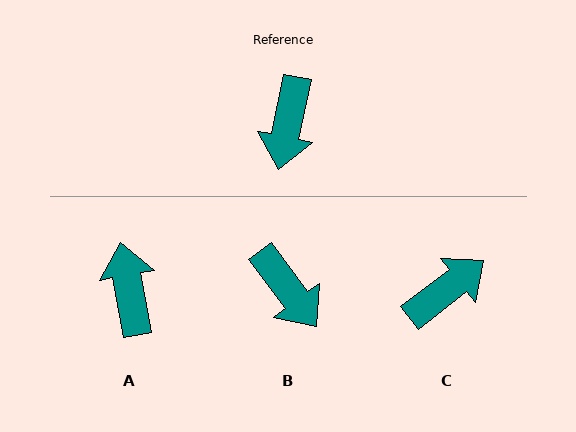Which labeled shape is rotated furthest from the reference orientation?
A, about 158 degrees away.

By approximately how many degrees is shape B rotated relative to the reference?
Approximately 49 degrees counter-clockwise.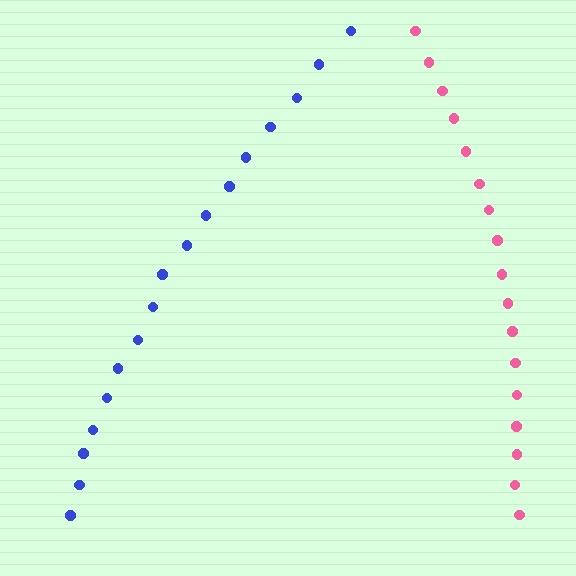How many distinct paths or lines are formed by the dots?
There are 2 distinct paths.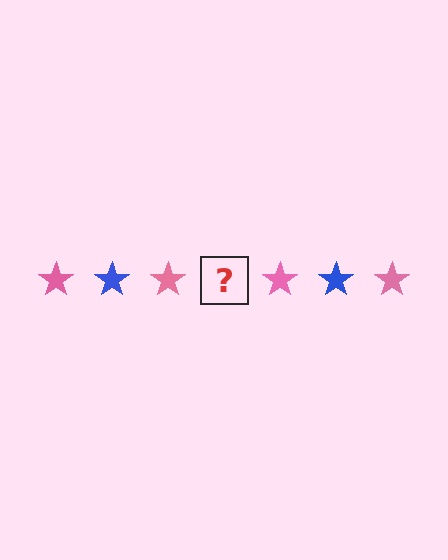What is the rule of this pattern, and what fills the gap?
The rule is that the pattern cycles through pink, blue stars. The gap should be filled with a blue star.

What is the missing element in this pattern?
The missing element is a blue star.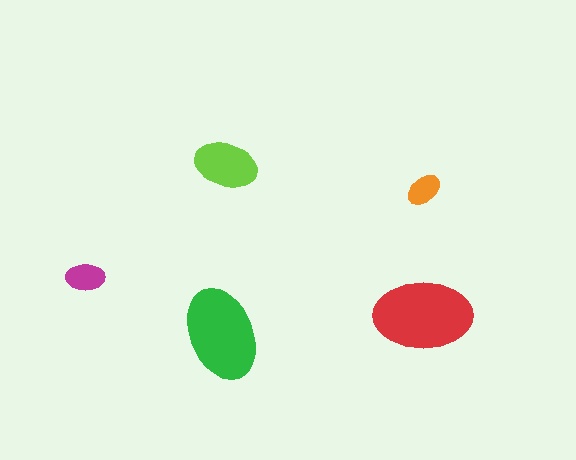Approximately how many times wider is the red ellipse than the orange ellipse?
About 3 times wider.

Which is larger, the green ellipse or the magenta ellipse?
The green one.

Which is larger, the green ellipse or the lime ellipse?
The green one.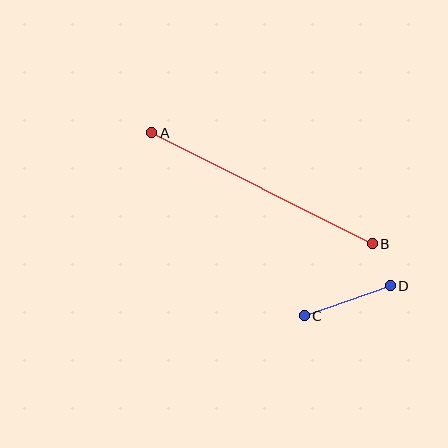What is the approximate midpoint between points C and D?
The midpoint is at approximately (347, 301) pixels.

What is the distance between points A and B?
The distance is approximately 247 pixels.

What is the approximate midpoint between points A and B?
The midpoint is at approximately (262, 188) pixels.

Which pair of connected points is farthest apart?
Points A and B are farthest apart.